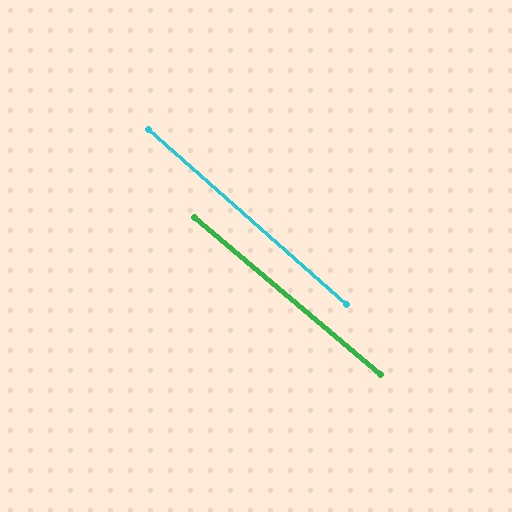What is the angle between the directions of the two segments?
Approximately 1 degree.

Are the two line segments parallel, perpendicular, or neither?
Parallel — their directions differ by only 1.1°.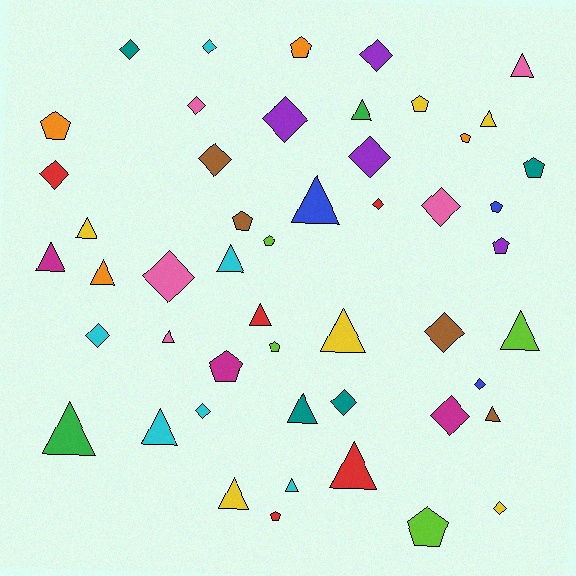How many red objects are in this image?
There are 5 red objects.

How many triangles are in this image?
There are 19 triangles.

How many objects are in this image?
There are 50 objects.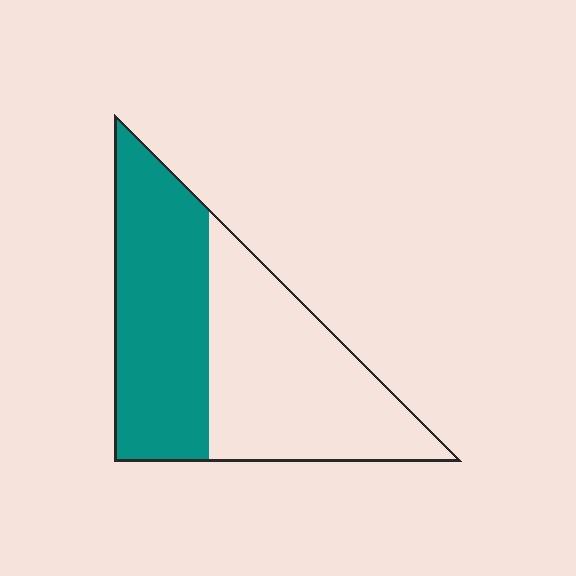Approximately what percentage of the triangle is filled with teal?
Approximately 45%.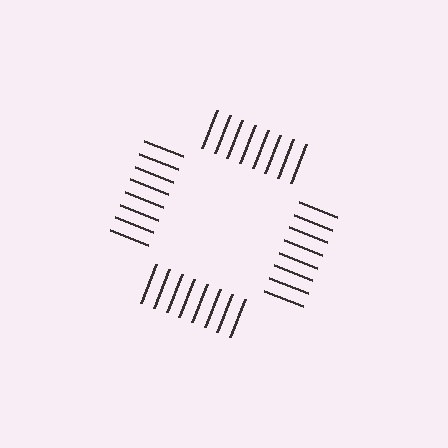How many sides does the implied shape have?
4 sides — the line-ends trace a square.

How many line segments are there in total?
32 — 8 along each of the 4 edges.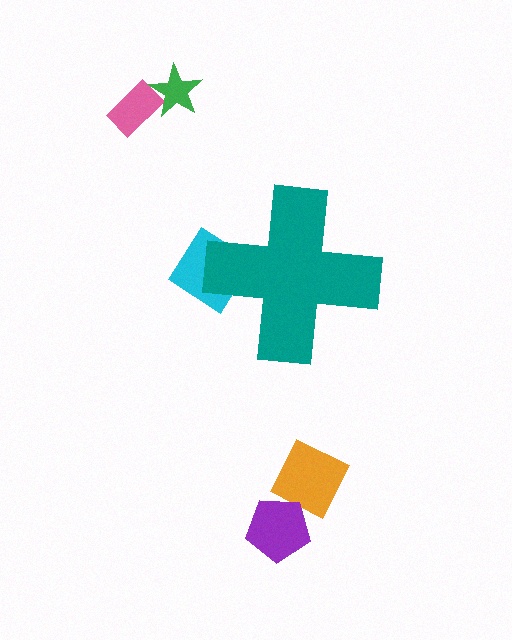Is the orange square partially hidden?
No, the orange square is fully visible.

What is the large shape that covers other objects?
A teal cross.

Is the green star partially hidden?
No, the green star is fully visible.